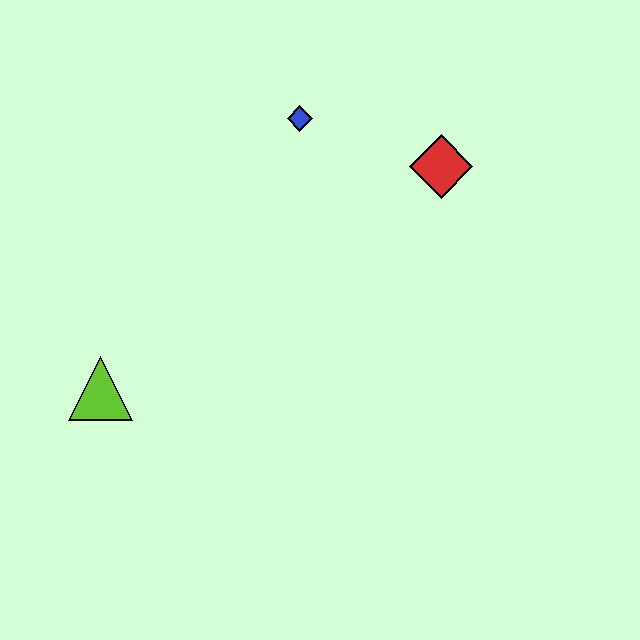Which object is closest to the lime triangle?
The blue diamond is closest to the lime triangle.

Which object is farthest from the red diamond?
The lime triangle is farthest from the red diamond.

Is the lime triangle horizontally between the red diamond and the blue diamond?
No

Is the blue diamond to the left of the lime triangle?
No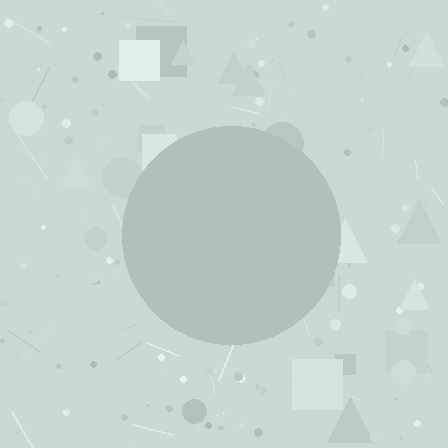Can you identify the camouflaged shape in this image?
The camouflaged shape is a circle.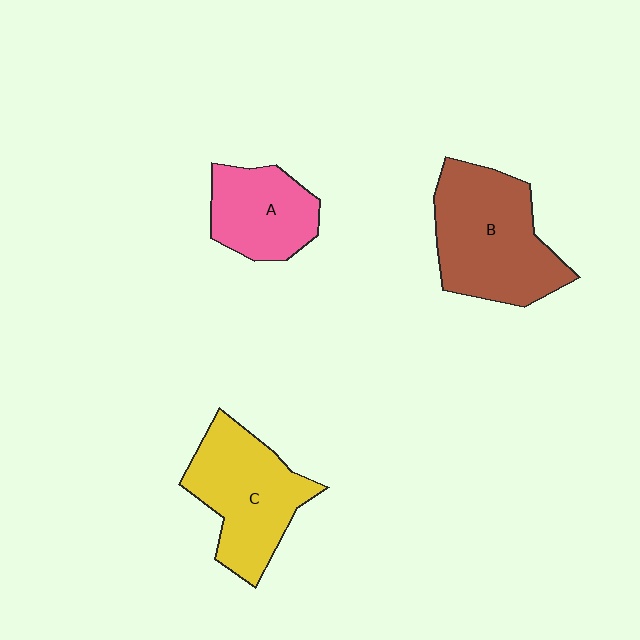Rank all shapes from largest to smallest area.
From largest to smallest: B (brown), C (yellow), A (pink).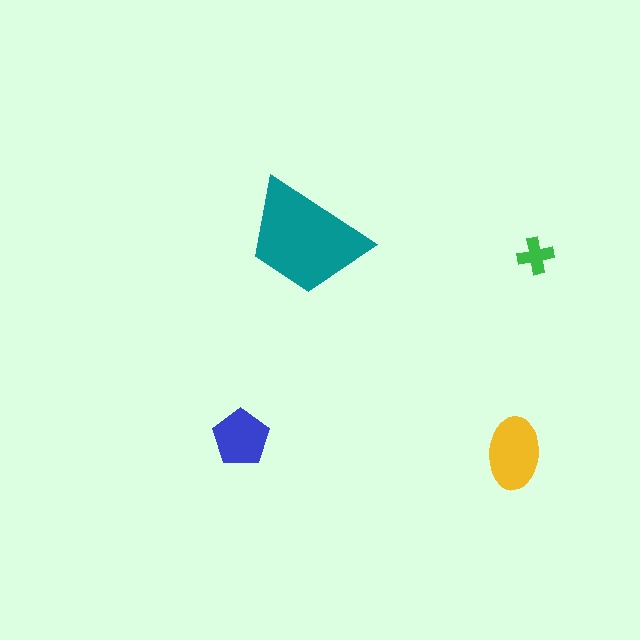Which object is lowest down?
The yellow ellipse is bottommost.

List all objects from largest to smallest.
The teal trapezoid, the yellow ellipse, the blue pentagon, the green cross.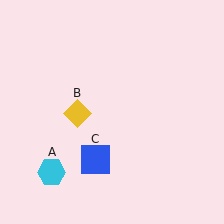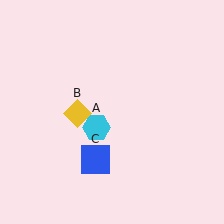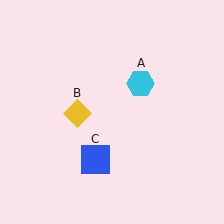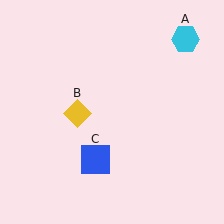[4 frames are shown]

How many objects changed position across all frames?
1 object changed position: cyan hexagon (object A).